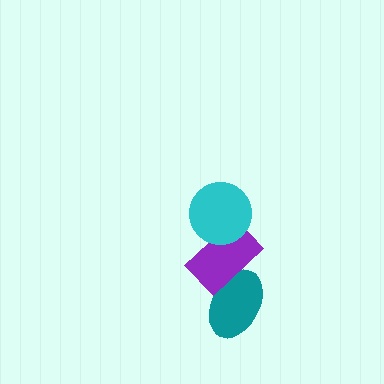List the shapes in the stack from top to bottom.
From top to bottom: the cyan circle, the purple rectangle, the teal ellipse.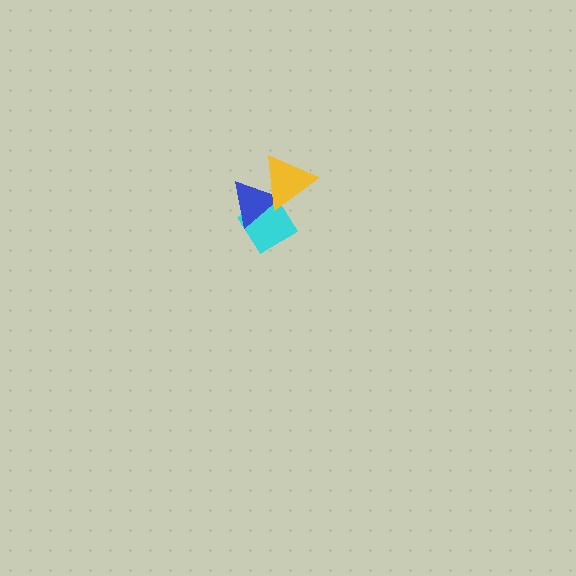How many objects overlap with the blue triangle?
2 objects overlap with the blue triangle.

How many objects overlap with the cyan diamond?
2 objects overlap with the cyan diamond.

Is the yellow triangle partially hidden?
No, no other shape covers it.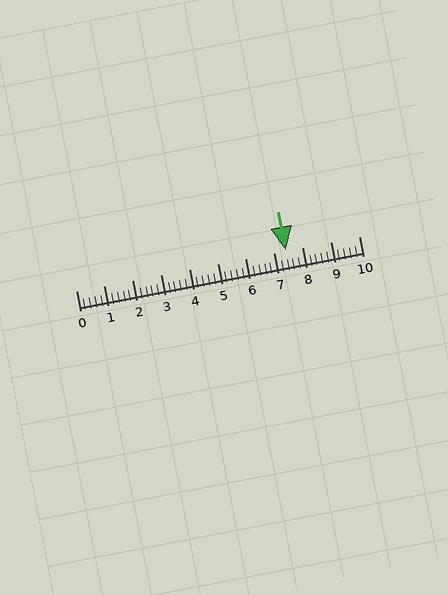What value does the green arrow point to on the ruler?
The green arrow points to approximately 7.4.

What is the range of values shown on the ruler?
The ruler shows values from 0 to 10.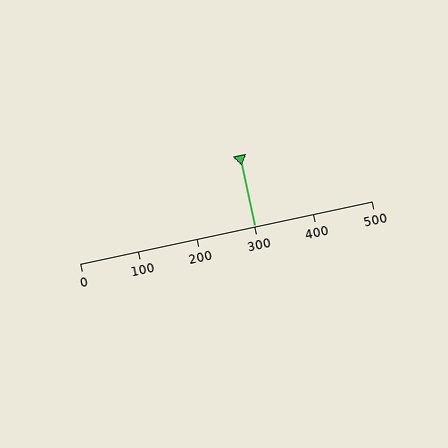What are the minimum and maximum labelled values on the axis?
The axis runs from 0 to 500.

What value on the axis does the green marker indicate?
The marker indicates approximately 300.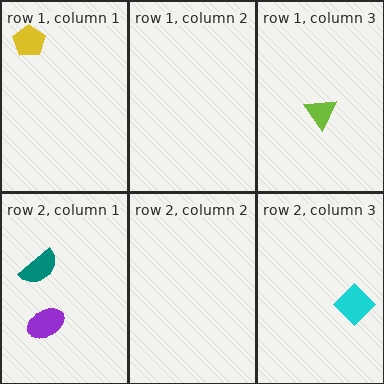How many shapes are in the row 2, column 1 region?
2.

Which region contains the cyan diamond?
The row 2, column 3 region.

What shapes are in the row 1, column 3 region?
The lime triangle.